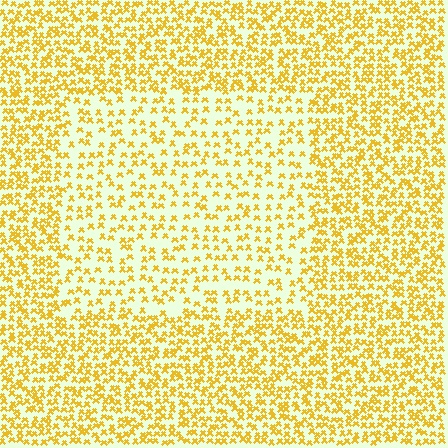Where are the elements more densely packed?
The elements are more densely packed outside the rectangle boundary.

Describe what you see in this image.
The image contains small yellow elements arranged at two different densities. A rectangle-shaped region is visible where the elements are less densely packed than the surrounding area.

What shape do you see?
I see a rectangle.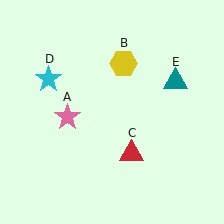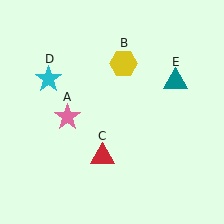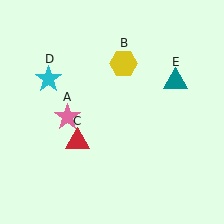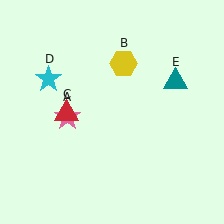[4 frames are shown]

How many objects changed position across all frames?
1 object changed position: red triangle (object C).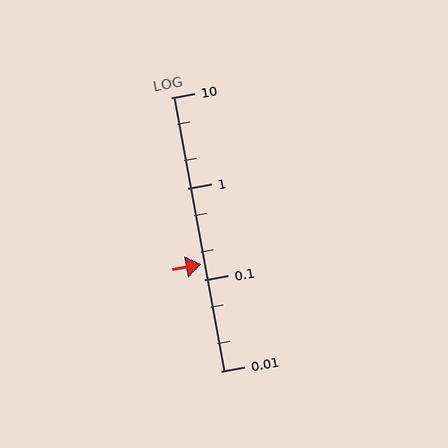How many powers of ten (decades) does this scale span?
The scale spans 3 decades, from 0.01 to 10.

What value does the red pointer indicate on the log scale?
The pointer indicates approximately 0.15.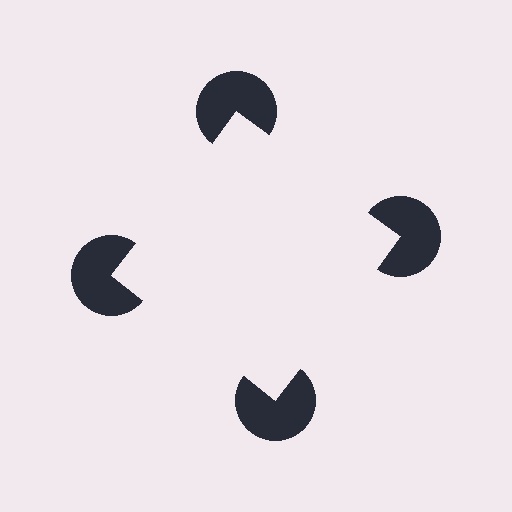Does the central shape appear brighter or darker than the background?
It typically appears slightly brighter than the background, even though no actual brightness change is drawn.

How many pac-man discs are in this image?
There are 4 — one at each vertex of the illusory square.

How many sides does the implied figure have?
4 sides.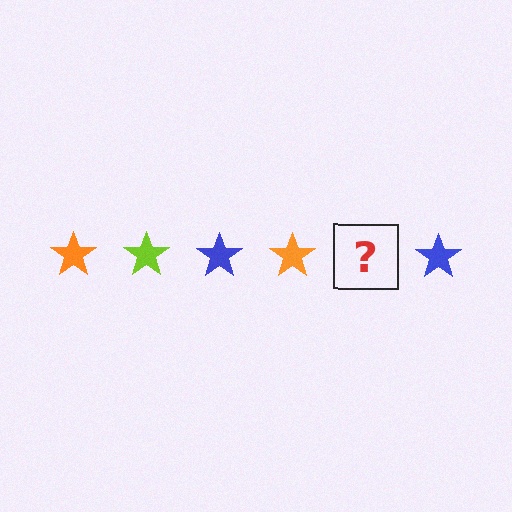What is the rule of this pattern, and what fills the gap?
The rule is that the pattern cycles through orange, lime, blue stars. The gap should be filled with a lime star.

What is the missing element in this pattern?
The missing element is a lime star.